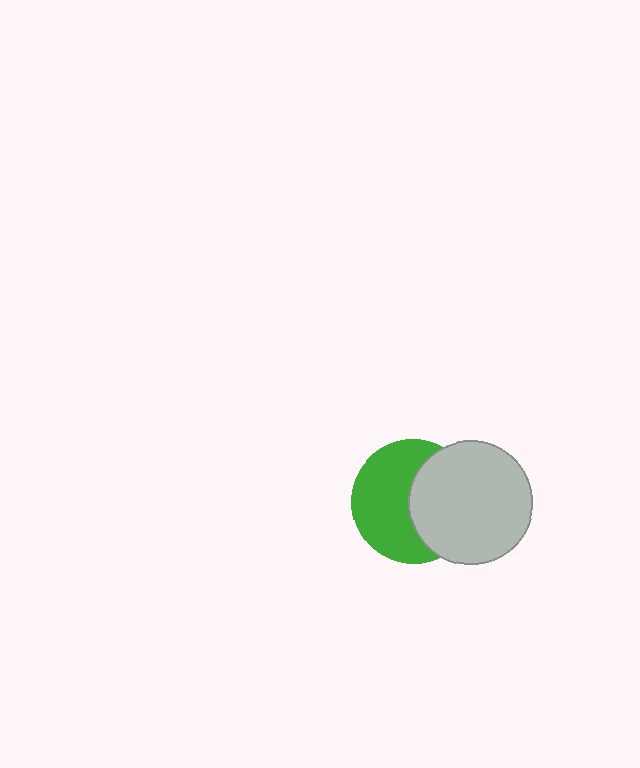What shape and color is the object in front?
The object in front is a light gray circle.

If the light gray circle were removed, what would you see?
You would see the complete green circle.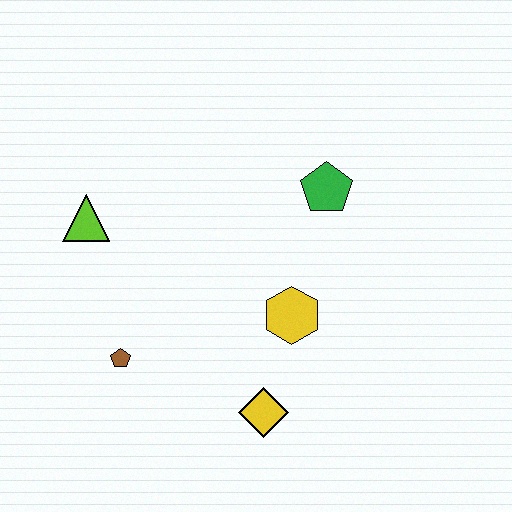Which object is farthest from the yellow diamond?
The lime triangle is farthest from the yellow diamond.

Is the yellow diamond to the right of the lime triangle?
Yes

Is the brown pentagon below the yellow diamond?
No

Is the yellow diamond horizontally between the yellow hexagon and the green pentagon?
No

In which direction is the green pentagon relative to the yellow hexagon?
The green pentagon is above the yellow hexagon.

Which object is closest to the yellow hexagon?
The yellow diamond is closest to the yellow hexagon.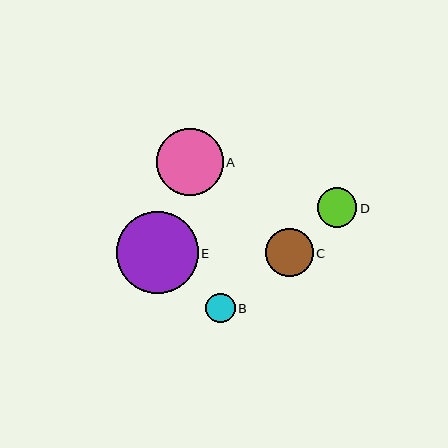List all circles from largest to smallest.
From largest to smallest: E, A, C, D, B.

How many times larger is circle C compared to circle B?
Circle C is approximately 1.7 times the size of circle B.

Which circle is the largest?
Circle E is the largest with a size of approximately 82 pixels.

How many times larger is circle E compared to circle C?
Circle E is approximately 1.7 times the size of circle C.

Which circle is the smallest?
Circle B is the smallest with a size of approximately 29 pixels.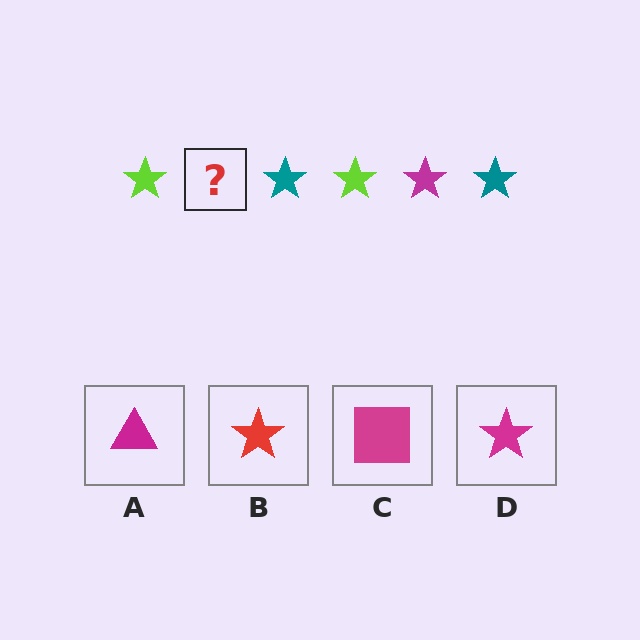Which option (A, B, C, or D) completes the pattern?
D.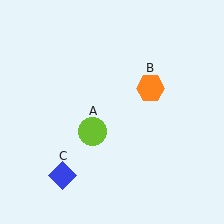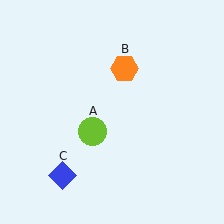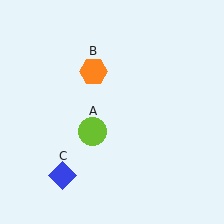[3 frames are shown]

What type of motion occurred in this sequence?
The orange hexagon (object B) rotated counterclockwise around the center of the scene.